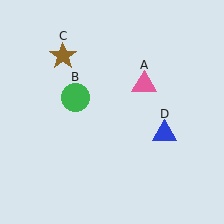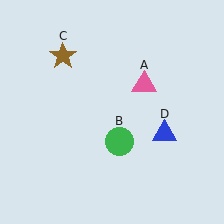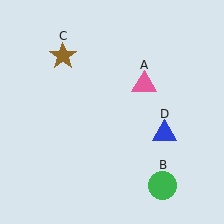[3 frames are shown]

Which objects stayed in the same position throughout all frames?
Pink triangle (object A) and brown star (object C) and blue triangle (object D) remained stationary.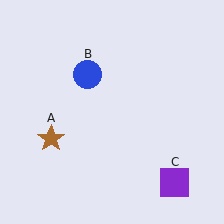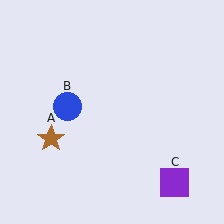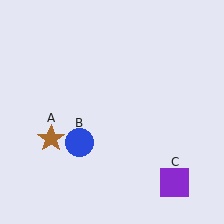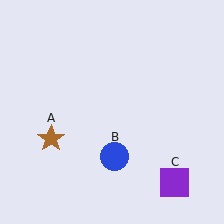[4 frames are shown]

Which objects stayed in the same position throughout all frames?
Brown star (object A) and purple square (object C) remained stationary.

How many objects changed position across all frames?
1 object changed position: blue circle (object B).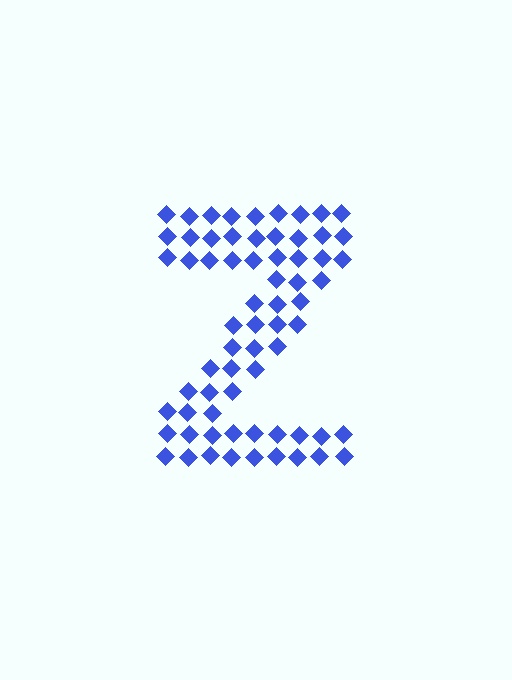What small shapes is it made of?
It is made of small diamonds.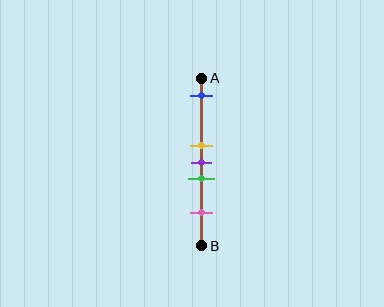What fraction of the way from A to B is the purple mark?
The purple mark is approximately 50% (0.5) of the way from A to B.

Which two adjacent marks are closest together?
The yellow and purple marks are the closest adjacent pair.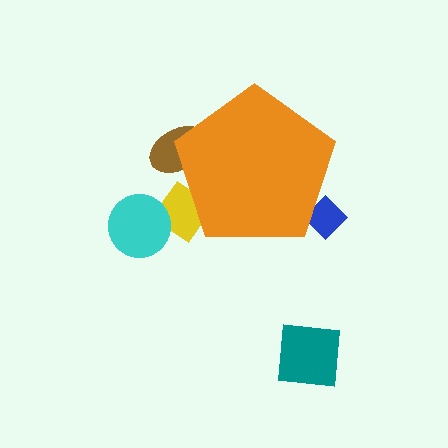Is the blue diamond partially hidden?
Yes, the blue diamond is partially hidden behind the orange pentagon.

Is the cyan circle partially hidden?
No, the cyan circle is fully visible.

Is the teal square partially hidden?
No, the teal square is fully visible.